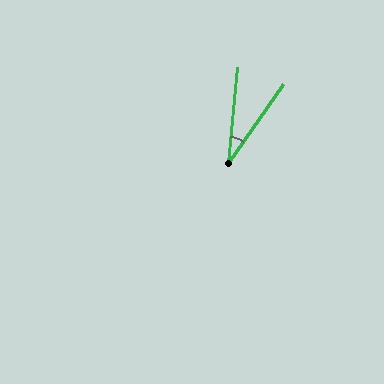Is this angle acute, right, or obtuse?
It is acute.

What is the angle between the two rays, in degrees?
Approximately 30 degrees.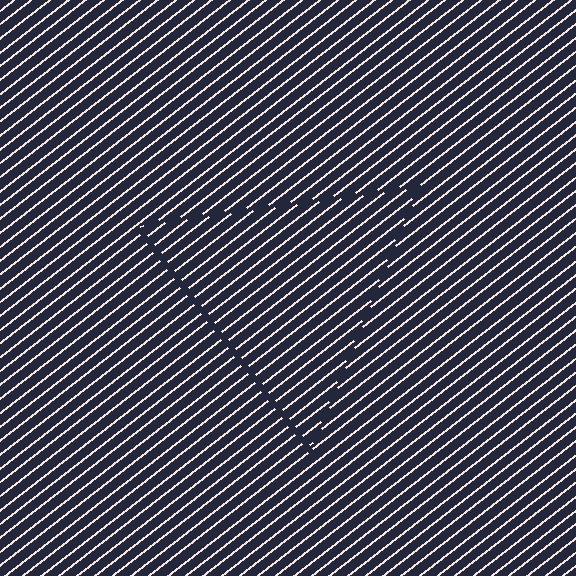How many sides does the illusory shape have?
3 sides — the line-ends trace a triangle.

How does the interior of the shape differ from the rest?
The interior of the shape contains the same grating, shifted by half a period — the contour is defined by the phase discontinuity where line-ends from the inner and outer gratings abut.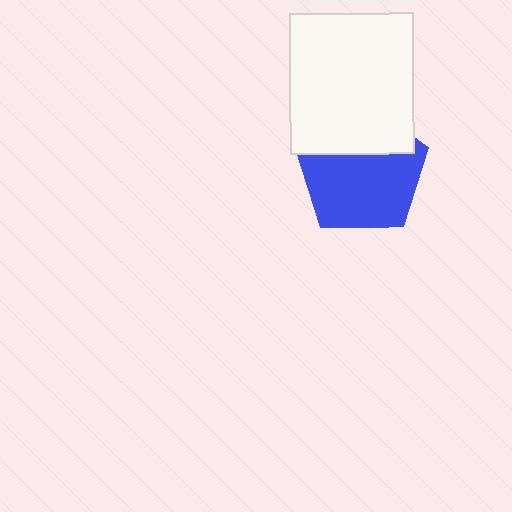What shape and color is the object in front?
The object in front is a white rectangle.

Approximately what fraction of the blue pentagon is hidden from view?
Roughly 34% of the blue pentagon is hidden behind the white rectangle.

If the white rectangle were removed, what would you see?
You would see the complete blue pentagon.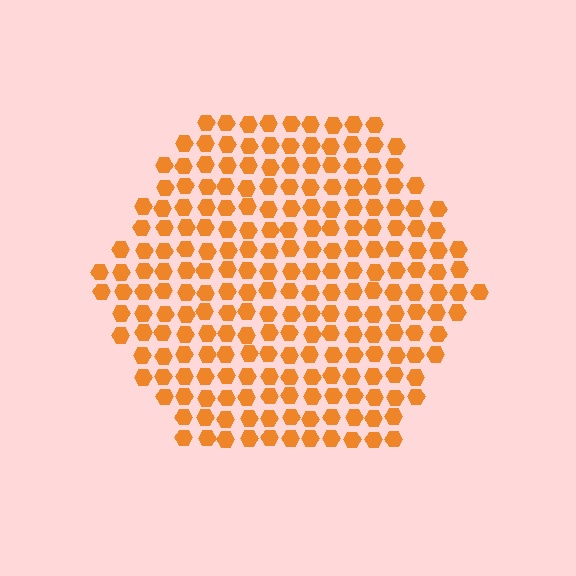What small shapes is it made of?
It is made of small hexagons.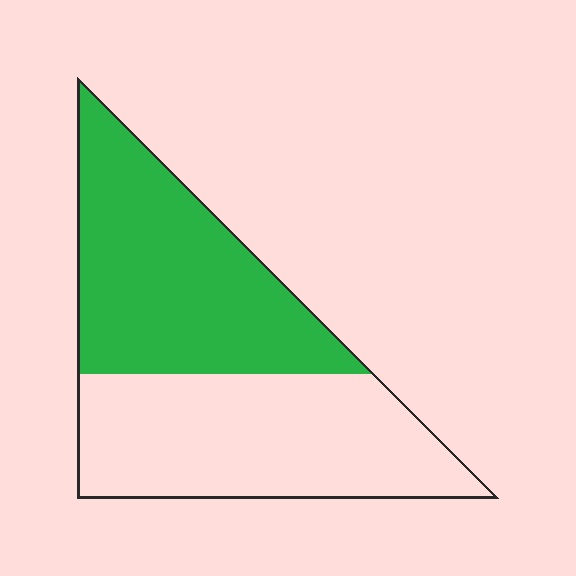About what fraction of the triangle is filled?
About one half (1/2).